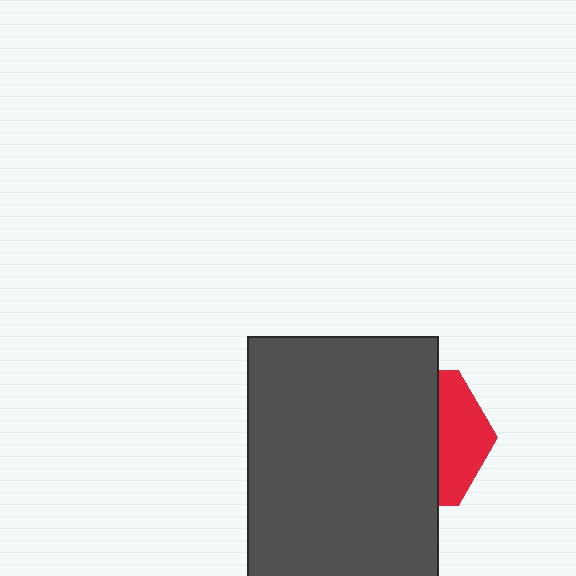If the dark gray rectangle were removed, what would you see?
You would see the complete red hexagon.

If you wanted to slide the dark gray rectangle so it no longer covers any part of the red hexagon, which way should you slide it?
Slide it left — that is the most direct way to separate the two shapes.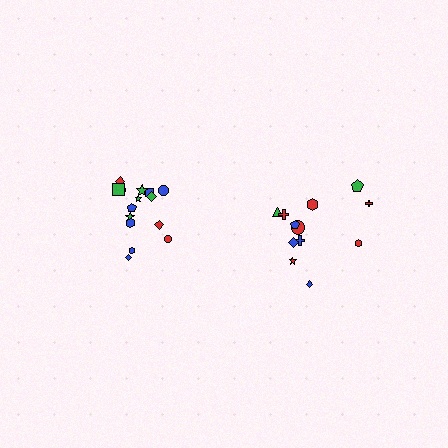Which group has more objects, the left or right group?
The left group.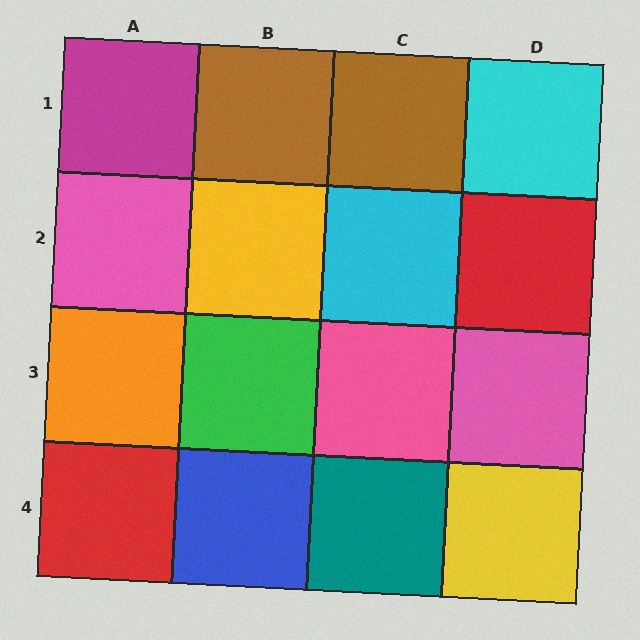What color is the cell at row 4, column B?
Blue.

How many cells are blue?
1 cell is blue.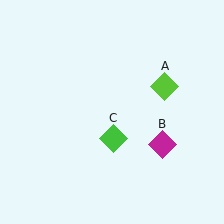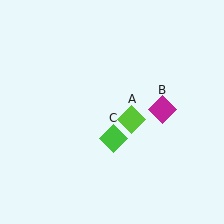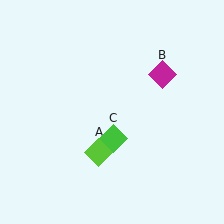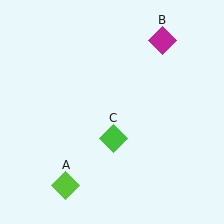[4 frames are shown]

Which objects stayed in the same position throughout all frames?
Green diamond (object C) remained stationary.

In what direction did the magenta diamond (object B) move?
The magenta diamond (object B) moved up.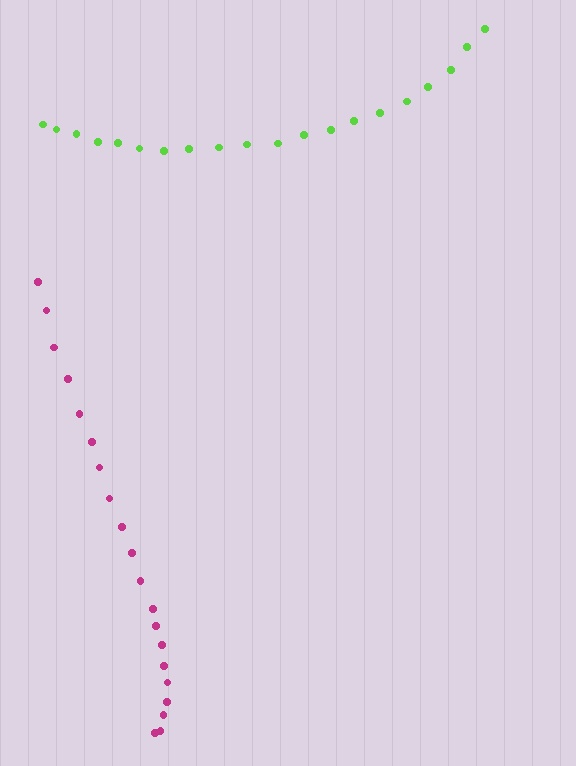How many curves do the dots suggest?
There are 2 distinct paths.